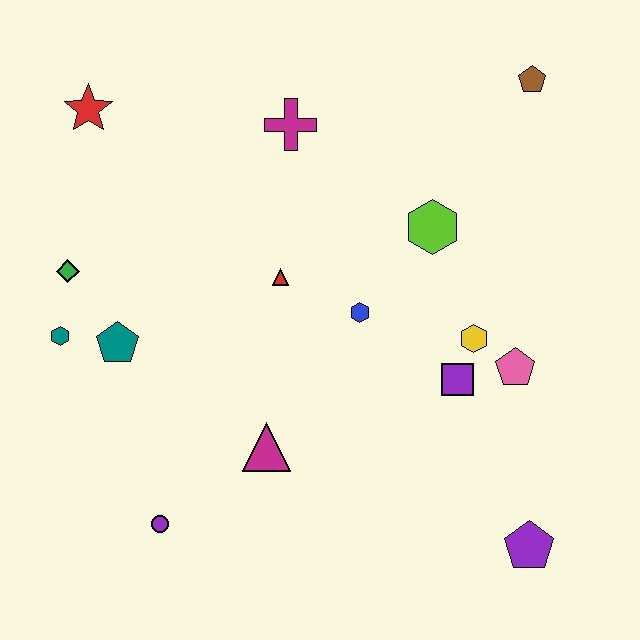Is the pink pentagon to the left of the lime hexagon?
No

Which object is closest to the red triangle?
The blue hexagon is closest to the red triangle.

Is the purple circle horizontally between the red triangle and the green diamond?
Yes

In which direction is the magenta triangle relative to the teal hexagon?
The magenta triangle is to the right of the teal hexagon.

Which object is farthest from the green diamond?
The purple pentagon is farthest from the green diamond.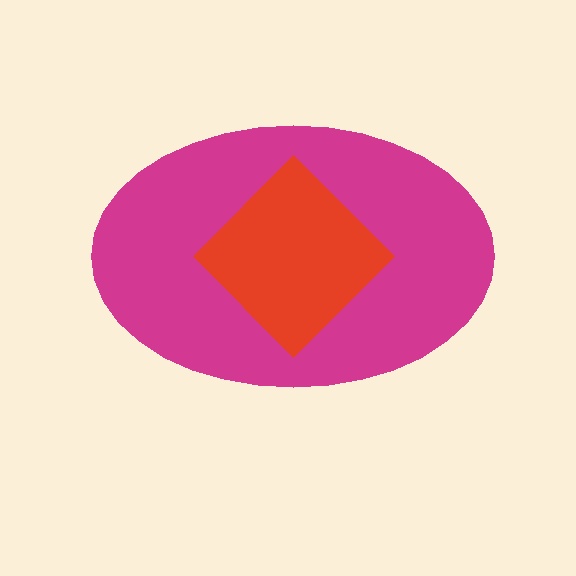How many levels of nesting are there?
2.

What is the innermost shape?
The red diamond.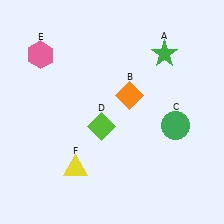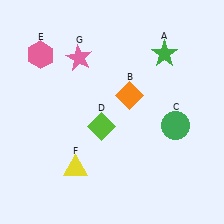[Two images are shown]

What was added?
A pink star (G) was added in Image 2.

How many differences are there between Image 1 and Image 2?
There is 1 difference between the two images.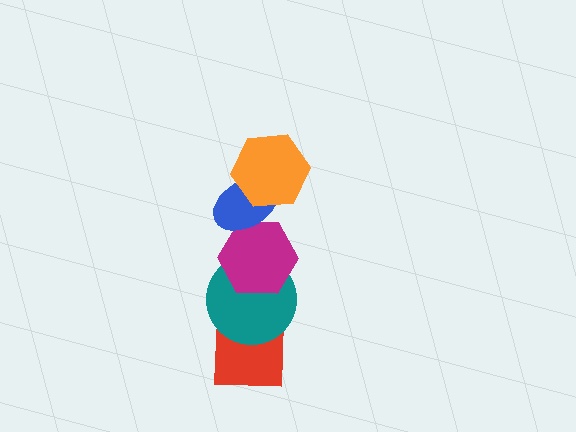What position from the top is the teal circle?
The teal circle is 4th from the top.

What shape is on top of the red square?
The teal circle is on top of the red square.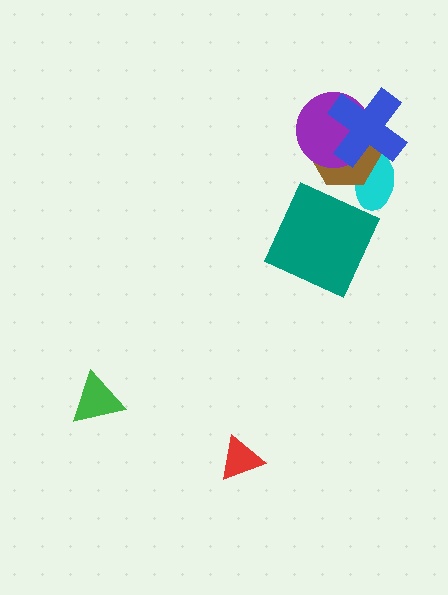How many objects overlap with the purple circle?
2 objects overlap with the purple circle.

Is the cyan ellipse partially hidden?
Yes, it is partially covered by another shape.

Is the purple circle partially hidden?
Yes, it is partially covered by another shape.